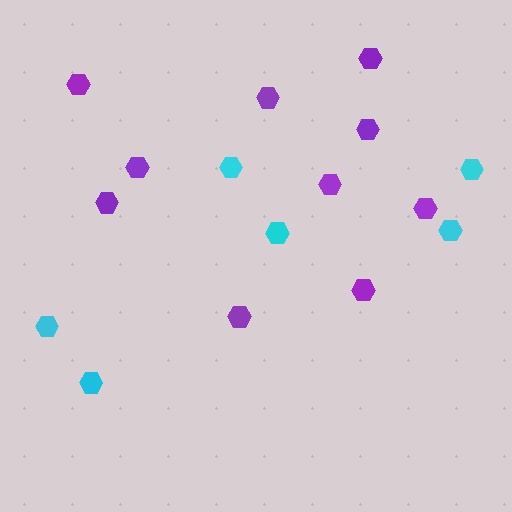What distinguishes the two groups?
There are 2 groups: one group of cyan hexagons (6) and one group of purple hexagons (10).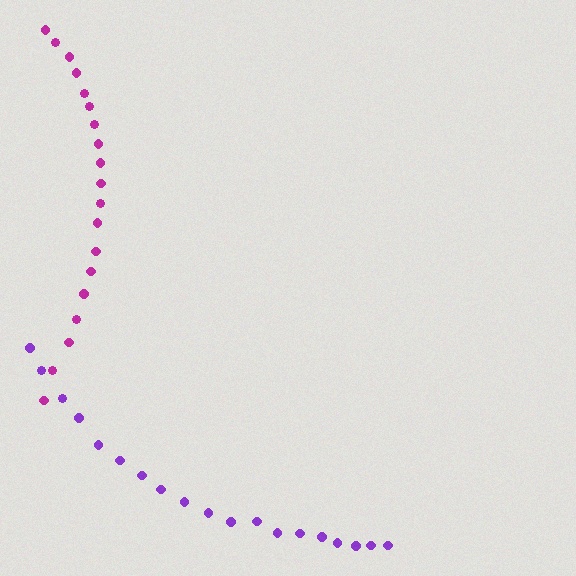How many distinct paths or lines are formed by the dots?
There are 2 distinct paths.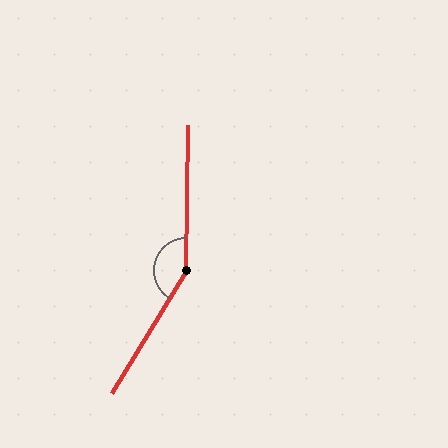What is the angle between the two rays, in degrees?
Approximately 150 degrees.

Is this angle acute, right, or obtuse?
It is obtuse.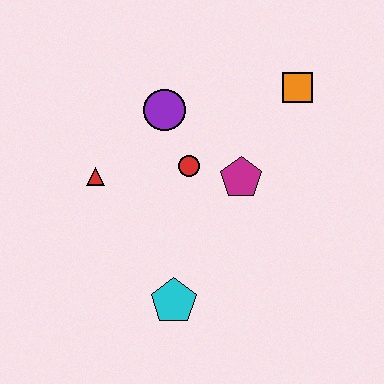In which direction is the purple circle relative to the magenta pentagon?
The purple circle is to the left of the magenta pentagon.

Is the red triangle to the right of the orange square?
No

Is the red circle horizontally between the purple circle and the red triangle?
No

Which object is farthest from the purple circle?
The cyan pentagon is farthest from the purple circle.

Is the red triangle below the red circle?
Yes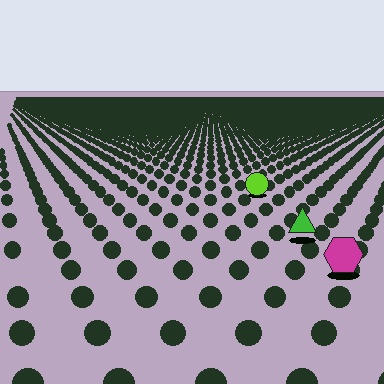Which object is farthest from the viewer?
The lime circle is farthest from the viewer. It appears smaller and the ground texture around it is denser.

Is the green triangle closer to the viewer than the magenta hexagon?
No. The magenta hexagon is closer — you can tell from the texture gradient: the ground texture is coarser near it.